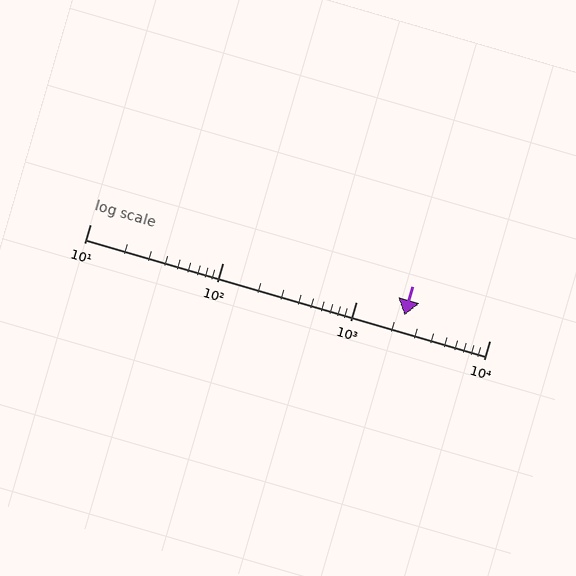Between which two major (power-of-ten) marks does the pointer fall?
The pointer is between 1000 and 10000.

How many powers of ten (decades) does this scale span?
The scale spans 3 decades, from 10 to 10000.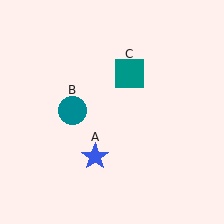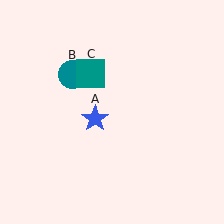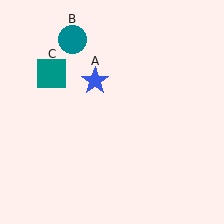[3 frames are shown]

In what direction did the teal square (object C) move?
The teal square (object C) moved left.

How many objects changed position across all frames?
3 objects changed position: blue star (object A), teal circle (object B), teal square (object C).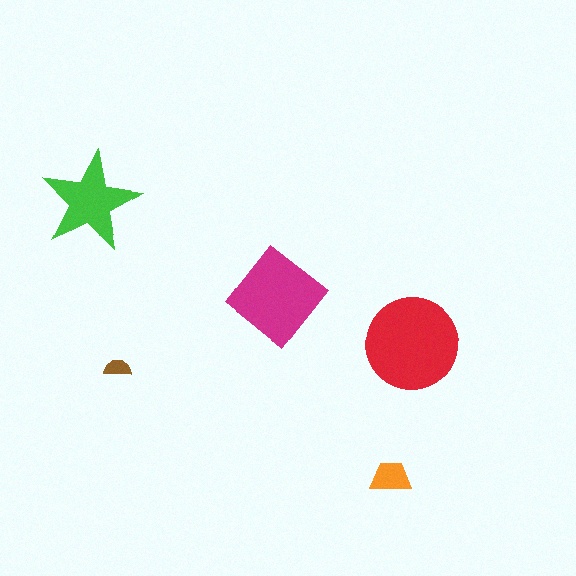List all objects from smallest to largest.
The brown semicircle, the orange trapezoid, the green star, the magenta diamond, the red circle.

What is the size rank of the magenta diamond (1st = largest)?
2nd.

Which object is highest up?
The green star is topmost.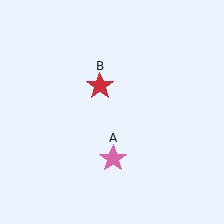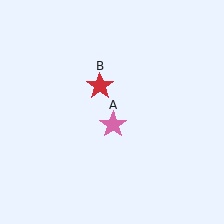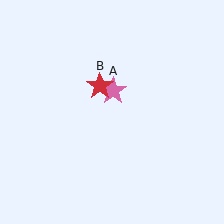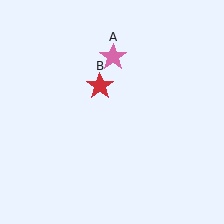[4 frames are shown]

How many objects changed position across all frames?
1 object changed position: pink star (object A).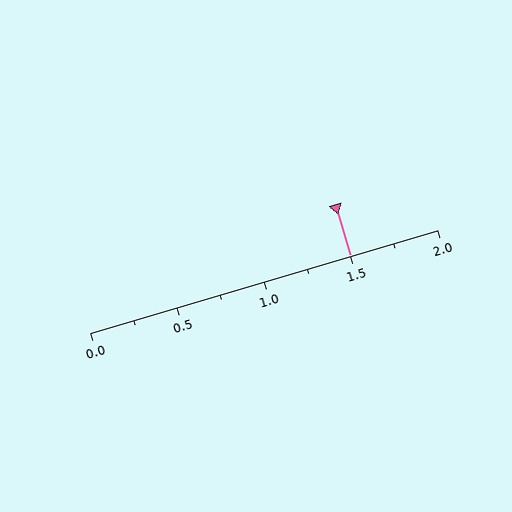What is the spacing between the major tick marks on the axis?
The major ticks are spaced 0.5 apart.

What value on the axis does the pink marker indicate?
The marker indicates approximately 1.5.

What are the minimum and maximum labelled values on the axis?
The axis runs from 0.0 to 2.0.